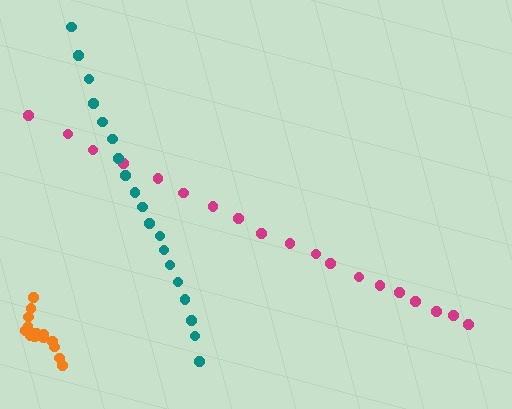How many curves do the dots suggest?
There are 3 distinct paths.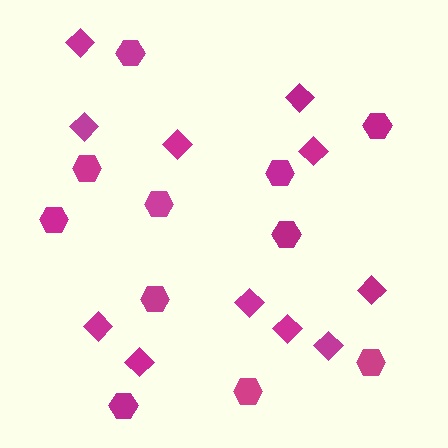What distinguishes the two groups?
There are 2 groups: one group of diamonds (11) and one group of hexagons (11).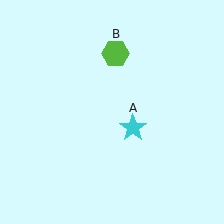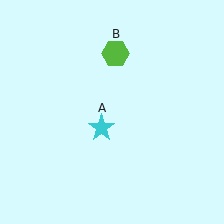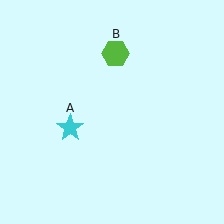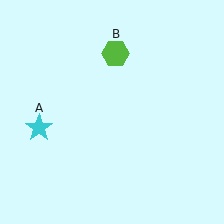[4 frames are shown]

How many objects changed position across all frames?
1 object changed position: cyan star (object A).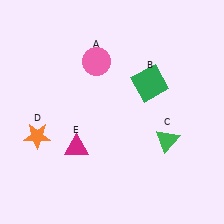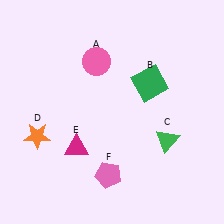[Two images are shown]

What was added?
A pink pentagon (F) was added in Image 2.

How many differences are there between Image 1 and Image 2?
There is 1 difference between the two images.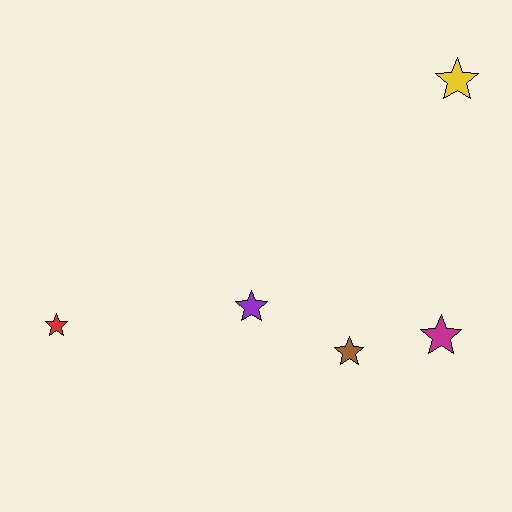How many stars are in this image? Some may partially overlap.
There are 5 stars.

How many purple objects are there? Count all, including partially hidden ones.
There is 1 purple object.